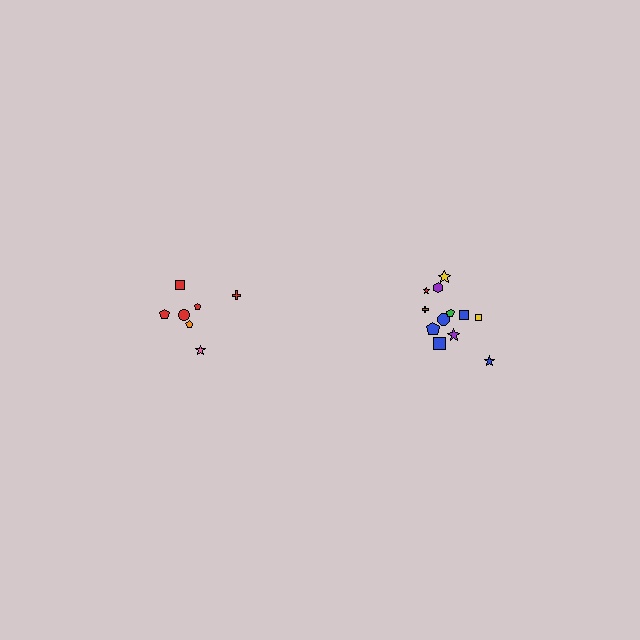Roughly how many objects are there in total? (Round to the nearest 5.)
Roughly 20 objects in total.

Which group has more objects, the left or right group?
The right group.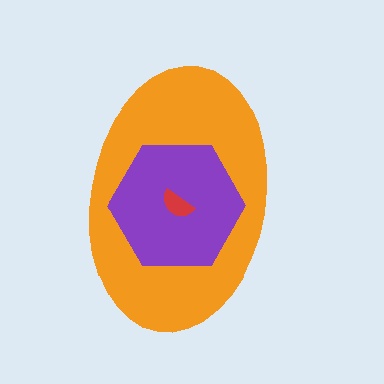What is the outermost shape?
The orange ellipse.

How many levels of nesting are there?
3.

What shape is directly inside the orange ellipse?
The purple hexagon.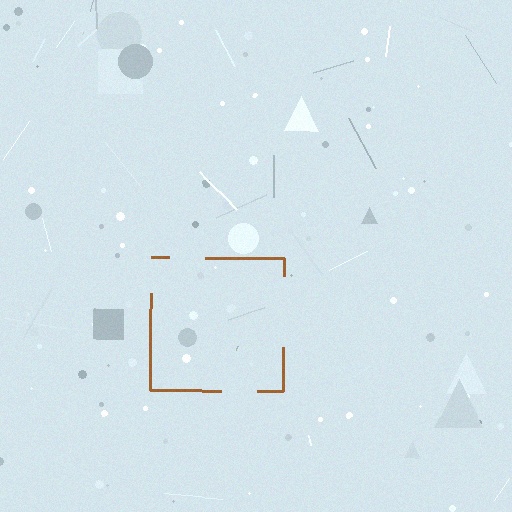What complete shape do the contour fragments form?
The contour fragments form a square.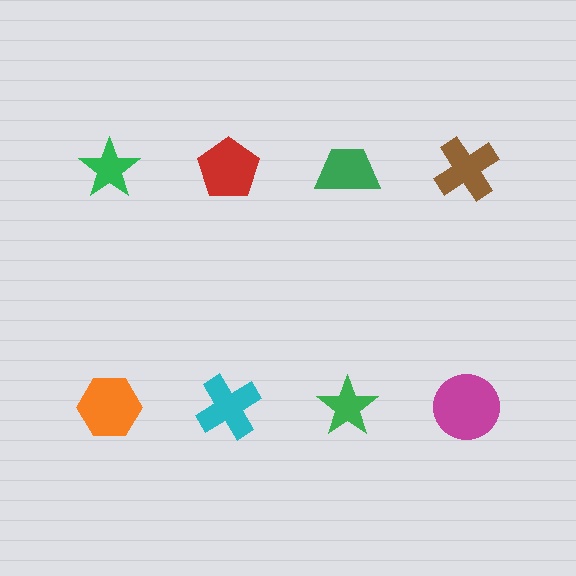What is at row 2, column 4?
A magenta circle.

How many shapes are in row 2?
4 shapes.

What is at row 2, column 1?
An orange hexagon.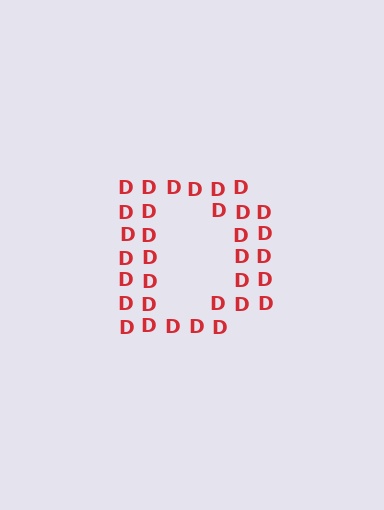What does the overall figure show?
The overall figure shows the letter D.